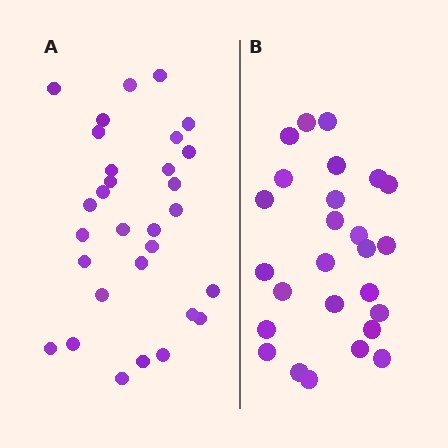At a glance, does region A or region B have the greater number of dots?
Region A (the left region) has more dots.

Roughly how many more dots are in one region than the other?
Region A has about 4 more dots than region B.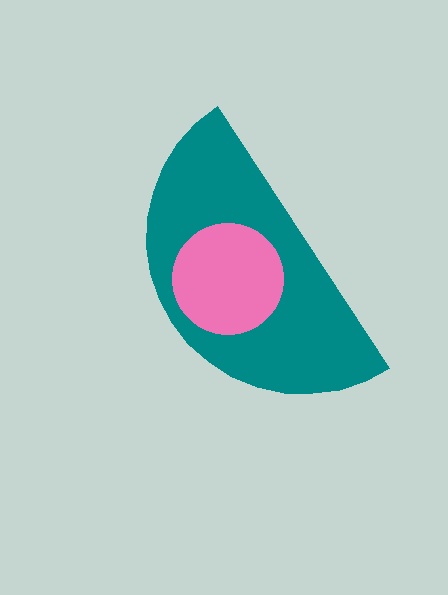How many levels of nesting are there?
2.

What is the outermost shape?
The teal semicircle.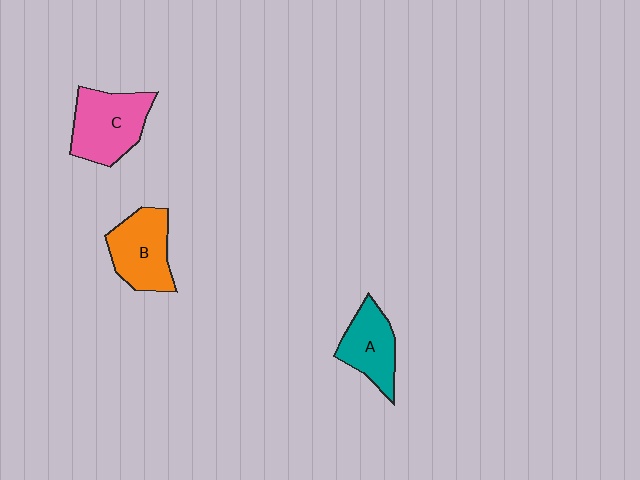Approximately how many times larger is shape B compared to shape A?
Approximately 1.2 times.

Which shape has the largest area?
Shape C (pink).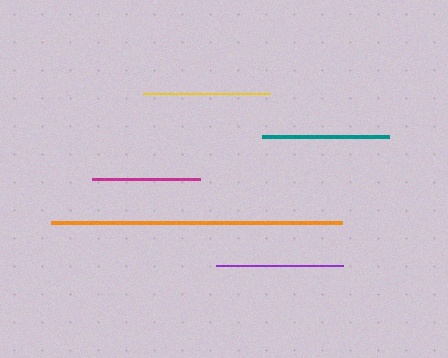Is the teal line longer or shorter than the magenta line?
The teal line is longer than the magenta line.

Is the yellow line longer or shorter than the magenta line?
The yellow line is longer than the magenta line.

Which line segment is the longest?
The orange line is the longest at approximately 291 pixels.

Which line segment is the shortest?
The magenta line is the shortest at approximately 108 pixels.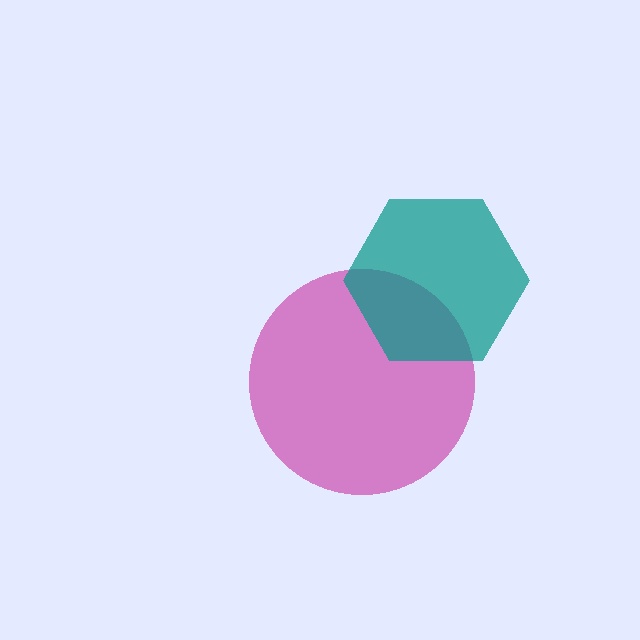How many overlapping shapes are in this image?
There are 2 overlapping shapes in the image.